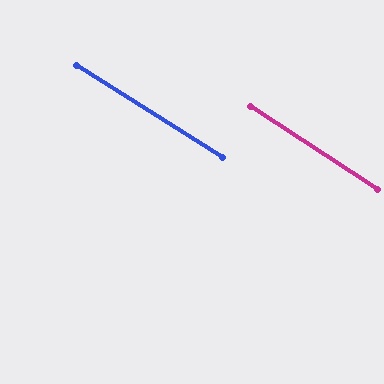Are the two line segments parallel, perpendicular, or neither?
Parallel — their directions differ by only 1.1°.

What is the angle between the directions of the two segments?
Approximately 1 degree.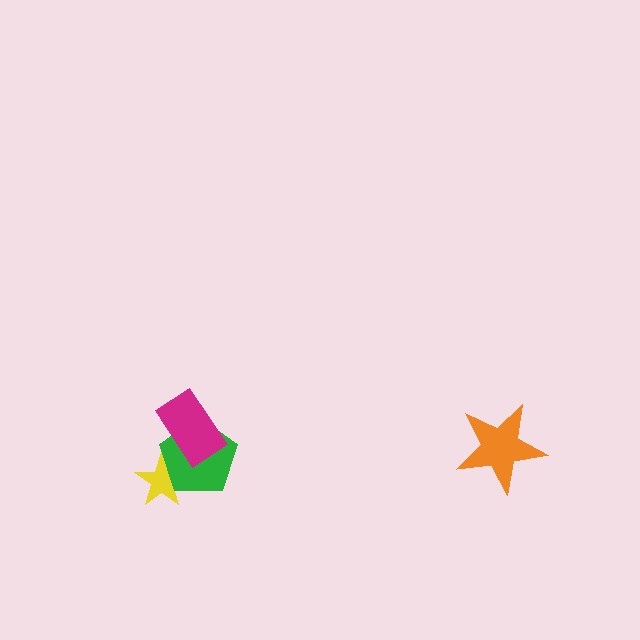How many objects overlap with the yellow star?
1 object overlaps with the yellow star.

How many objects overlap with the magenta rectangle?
1 object overlaps with the magenta rectangle.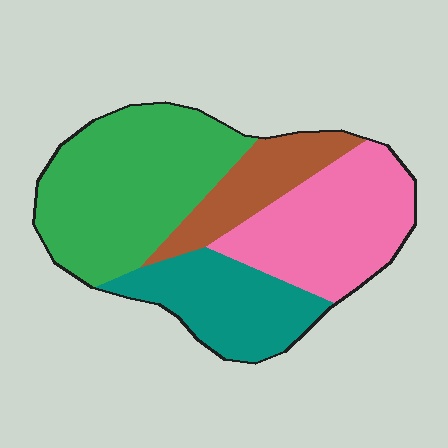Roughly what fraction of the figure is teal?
Teal takes up about one fifth (1/5) of the figure.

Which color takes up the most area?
Green, at roughly 35%.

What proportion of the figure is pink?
Pink covers around 30% of the figure.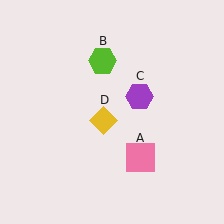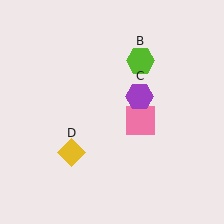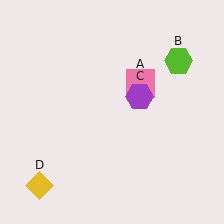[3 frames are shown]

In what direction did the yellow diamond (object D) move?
The yellow diamond (object D) moved down and to the left.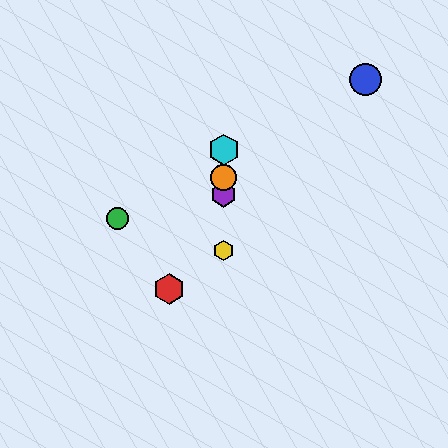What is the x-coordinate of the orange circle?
The orange circle is at x≈224.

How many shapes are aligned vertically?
4 shapes (the yellow hexagon, the purple hexagon, the orange circle, the cyan hexagon) are aligned vertically.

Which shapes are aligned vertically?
The yellow hexagon, the purple hexagon, the orange circle, the cyan hexagon are aligned vertically.